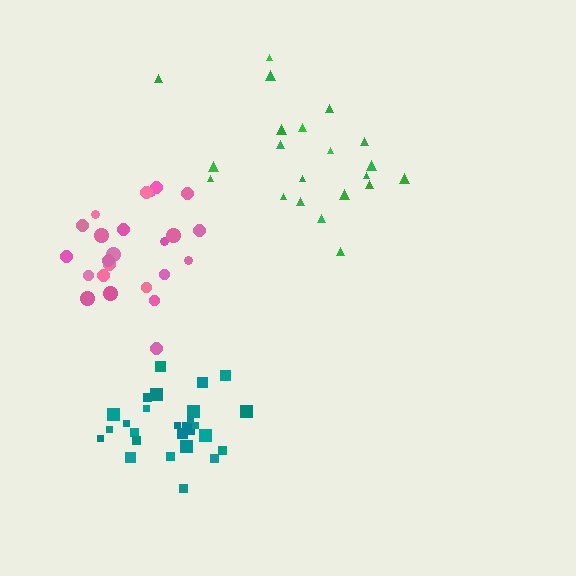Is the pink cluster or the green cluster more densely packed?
Pink.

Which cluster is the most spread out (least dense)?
Green.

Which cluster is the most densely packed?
Pink.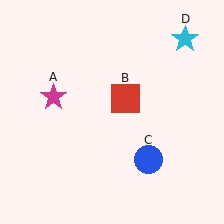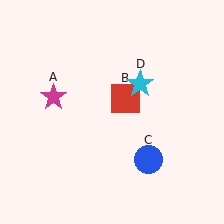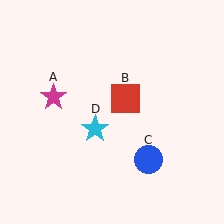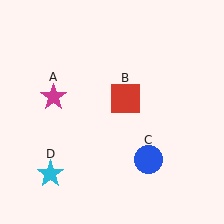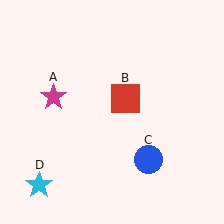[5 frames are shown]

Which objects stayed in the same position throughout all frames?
Magenta star (object A) and red square (object B) and blue circle (object C) remained stationary.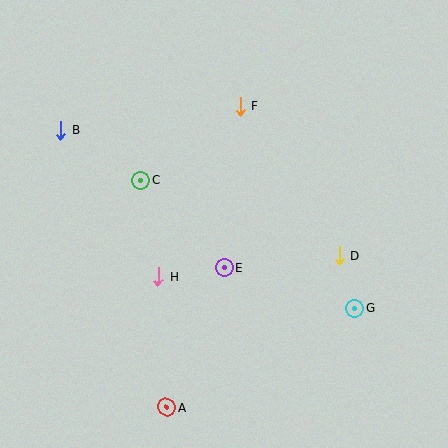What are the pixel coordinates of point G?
Point G is at (355, 309).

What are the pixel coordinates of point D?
Point D is at (339, 256).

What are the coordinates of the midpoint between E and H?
The midpoint between E and H is at (191, 272).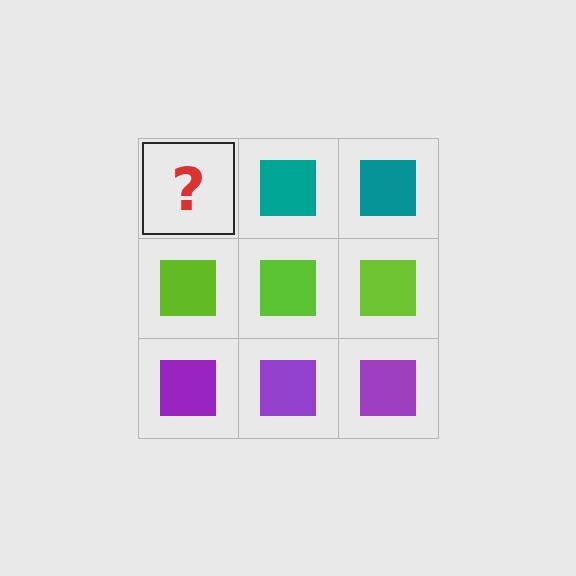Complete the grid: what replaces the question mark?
The question mark should be replaced with a teal square.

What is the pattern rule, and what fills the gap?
The rule is that each row has a consistent color. The gap should be filled with a teal square.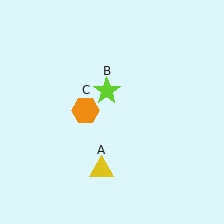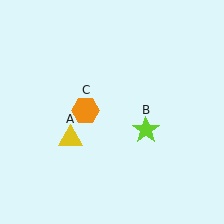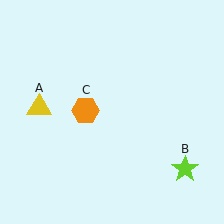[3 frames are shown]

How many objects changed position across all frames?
2 objects changed position: yellow triangle (object A), lime star (object B).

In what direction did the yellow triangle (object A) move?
The yellow triangle (object A) moved up and to the left.